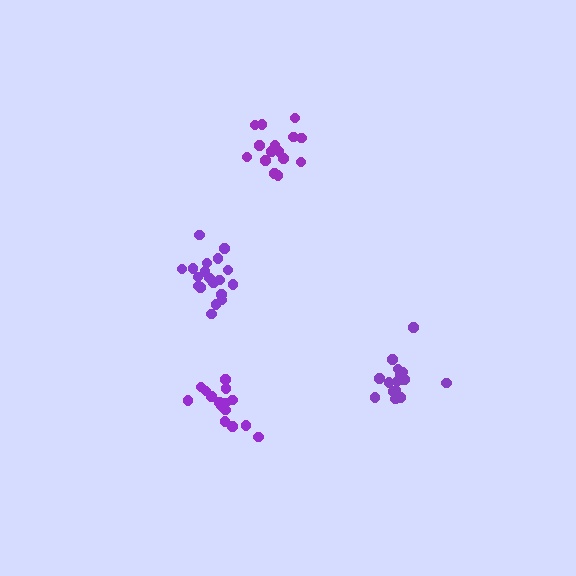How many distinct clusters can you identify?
There are 4 distinct clusters.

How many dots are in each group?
Group 1: 19 dots, Group 2: 15 dots, Group 3: 15 dots, Group 4: 16 dots (65 total).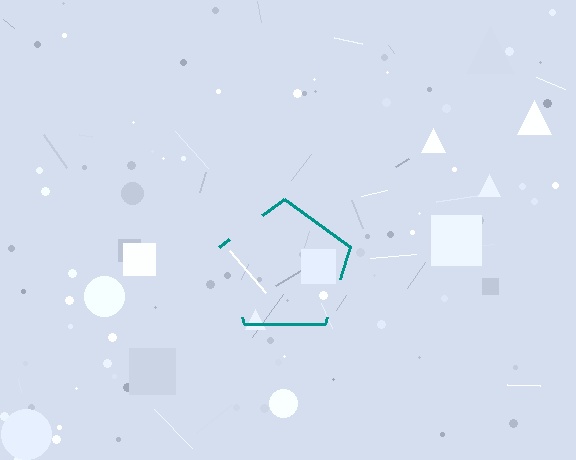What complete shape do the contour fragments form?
The contour fragments form a pentagon.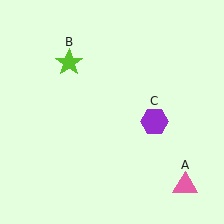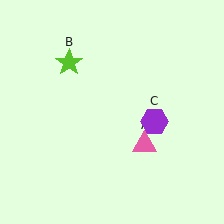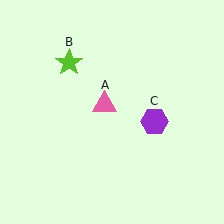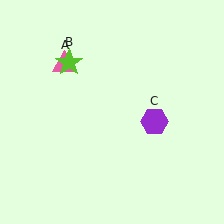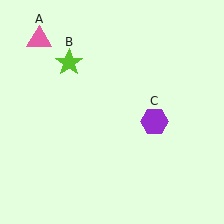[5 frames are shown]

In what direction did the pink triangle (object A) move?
The pink triangle (object A) moved up and to the left.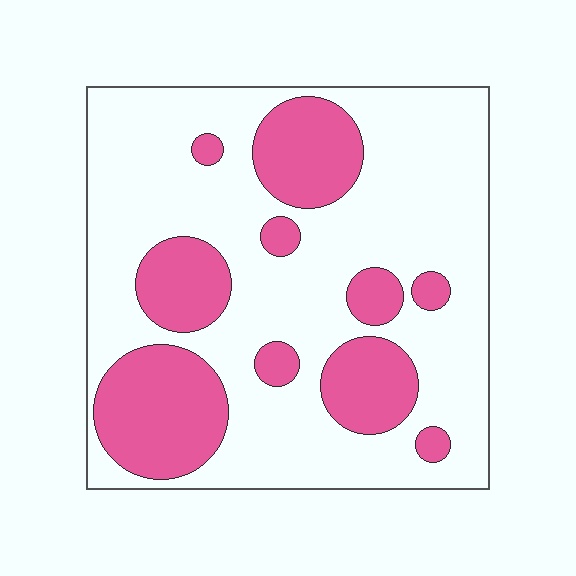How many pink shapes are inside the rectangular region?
10.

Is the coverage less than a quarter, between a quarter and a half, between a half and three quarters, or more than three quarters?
Between a quarter and a half.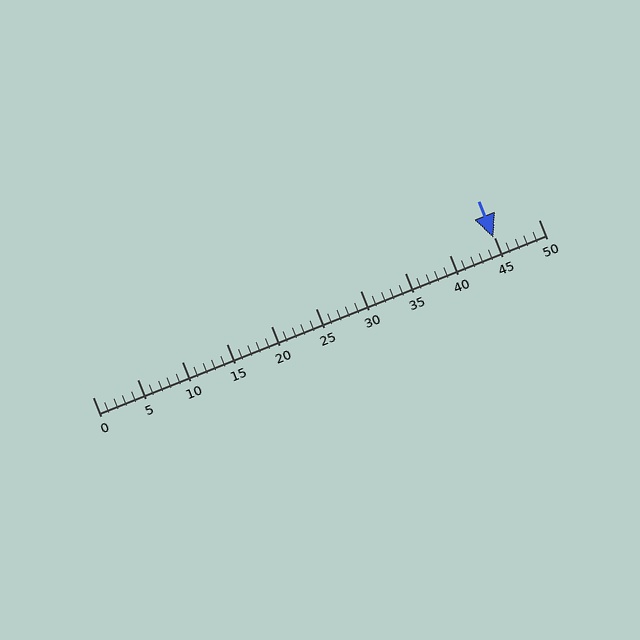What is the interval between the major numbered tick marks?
The major tick marks are spaced 5 units apart.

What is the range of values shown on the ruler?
The ruler shows values from 0 to 50.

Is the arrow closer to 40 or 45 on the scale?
The arrow is closer to 45.